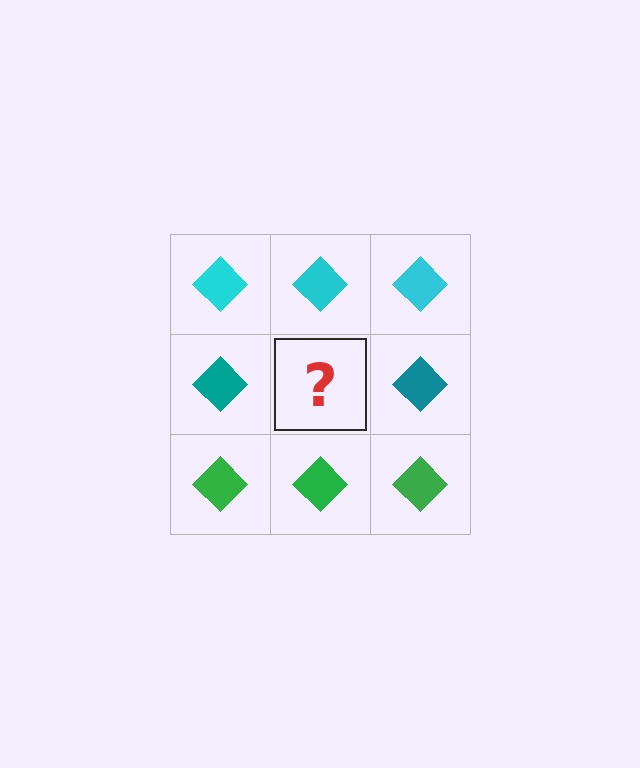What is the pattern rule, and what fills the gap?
The rule is that each row has a consistent color. The gap should be filled with a teal diamond.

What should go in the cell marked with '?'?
The missing cell should contain a teal diamond.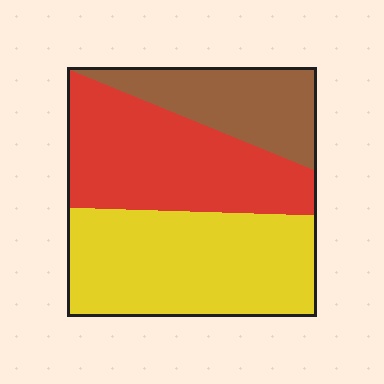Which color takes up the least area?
Brown, at roughly 20%.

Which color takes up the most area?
Yellow, at roughly 40%.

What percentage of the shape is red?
Red takes up between a quarter and a half of the shape.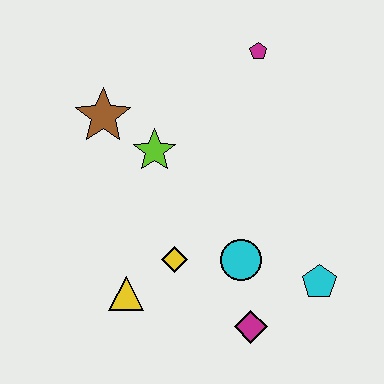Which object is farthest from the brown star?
The cyan pentagon is farthest from the brown star.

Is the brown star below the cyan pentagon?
No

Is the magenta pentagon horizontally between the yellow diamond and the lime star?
No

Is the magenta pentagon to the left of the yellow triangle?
No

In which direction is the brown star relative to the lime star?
The brown star is to the left of the lime star.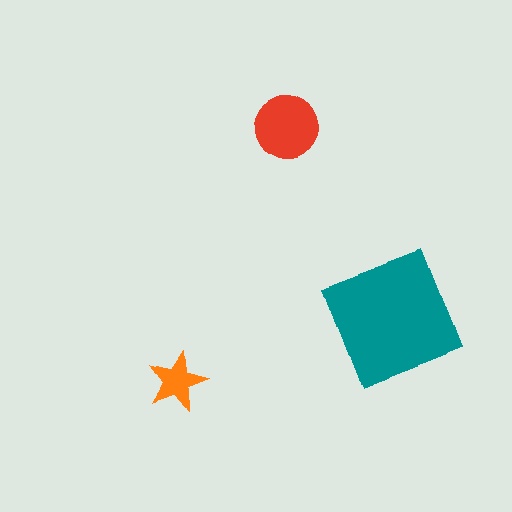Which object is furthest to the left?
The orange star is leftmost.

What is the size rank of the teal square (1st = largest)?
1st.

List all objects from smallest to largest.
The orange star, the red circle, the teal square.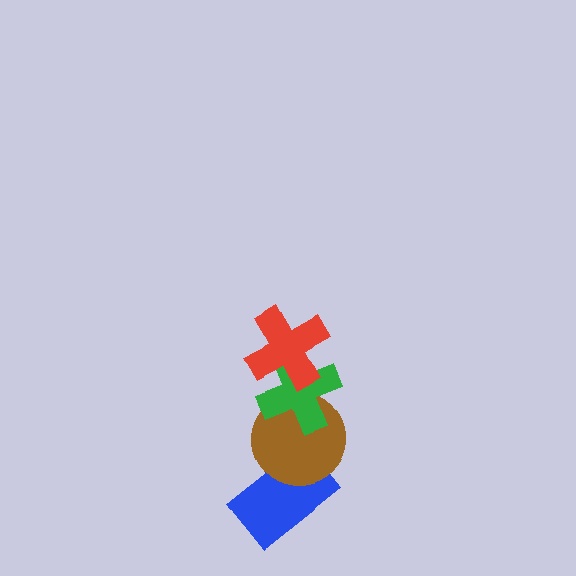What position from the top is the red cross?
The red cross is 1st from the top.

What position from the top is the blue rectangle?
The blue rectangle is 4th from the top.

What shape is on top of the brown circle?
The green cross is on top of the brown circle.